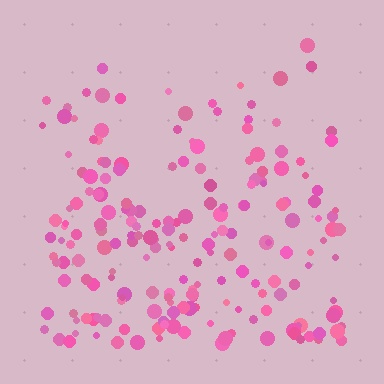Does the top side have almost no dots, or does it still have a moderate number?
Still a moderate number, just noticeably fewer than the bottom.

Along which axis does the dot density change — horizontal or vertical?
Vertical.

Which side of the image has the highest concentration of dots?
The bottom.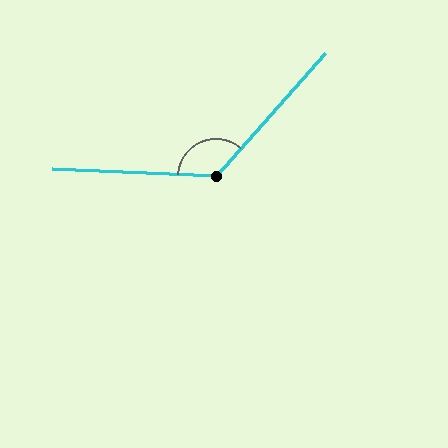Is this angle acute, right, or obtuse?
It is obtuse.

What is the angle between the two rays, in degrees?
Approximately 129 degrees.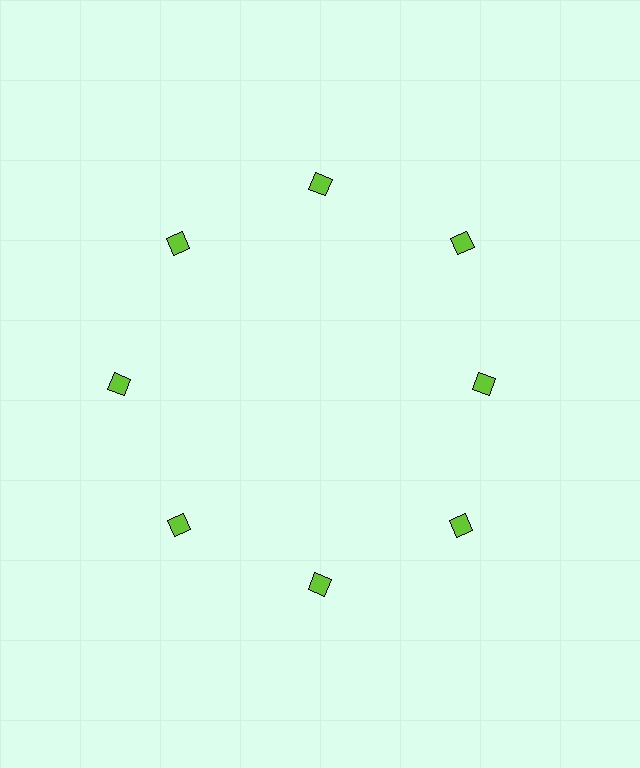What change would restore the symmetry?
The symmetry would be restored by moving it outward, back onto the ring so that all 8 diamonds sit at equal angles and equal distance from the center.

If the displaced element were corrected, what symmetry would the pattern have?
It would have 8-fold rotational symmetry — the pattern would map onto itself every 45 degrees.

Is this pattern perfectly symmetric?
No. The 8 lime diamonds are arranged in a ring, but one element near the 3 o'clock position is pulled inward toward the center, breaking the 8-fold rotational symmetry.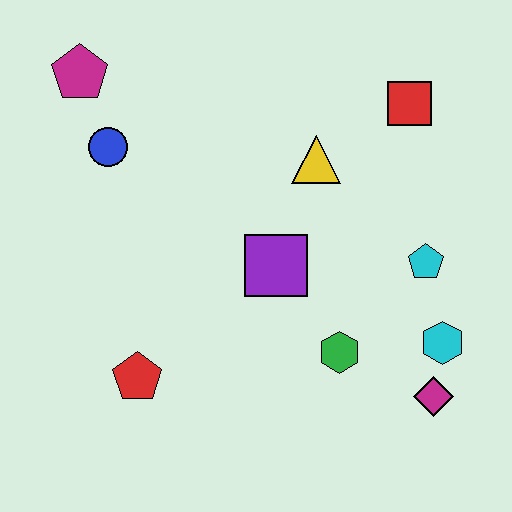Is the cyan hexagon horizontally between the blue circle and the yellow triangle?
No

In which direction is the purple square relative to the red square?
The purple square is below the red square.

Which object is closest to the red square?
The yellow triangle is closest to the red square.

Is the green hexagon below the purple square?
Yes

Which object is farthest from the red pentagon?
The red square is farthest from the red pentagon.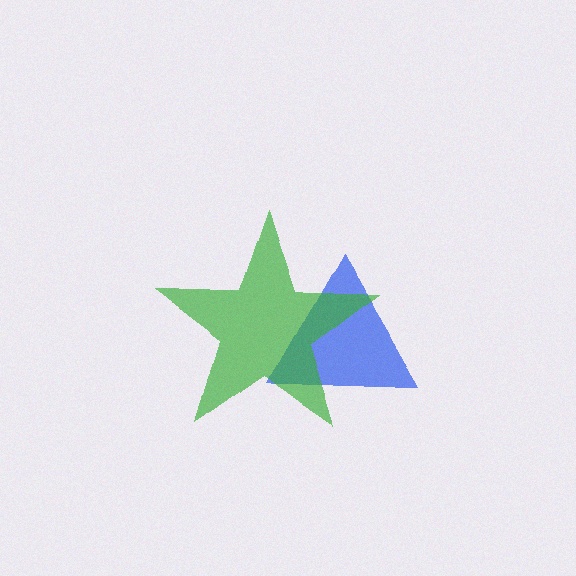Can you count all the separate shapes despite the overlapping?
Yes, there are 2 separate shapes.